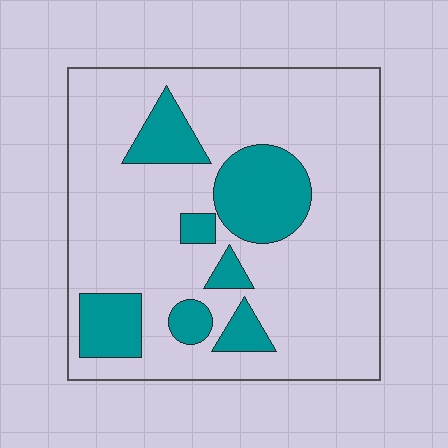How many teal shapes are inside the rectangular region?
7.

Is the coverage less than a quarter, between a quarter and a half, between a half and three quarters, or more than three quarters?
Less than a quarter.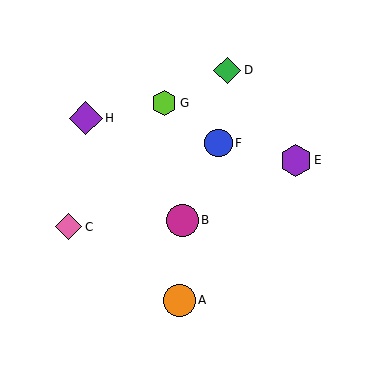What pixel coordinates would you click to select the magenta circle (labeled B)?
Click at (182, 220) to select the magenta circle B.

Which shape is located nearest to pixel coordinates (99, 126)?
The purple diamond (labeled H) at (86, 118) is nearest to that location.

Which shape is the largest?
The purple diamond (labeled H) is the largest.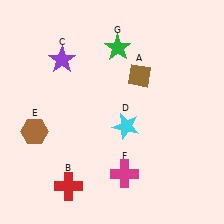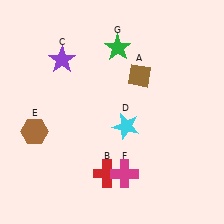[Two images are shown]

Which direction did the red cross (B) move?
The red cross (B) moved right.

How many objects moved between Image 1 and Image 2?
1 object moved between the two images.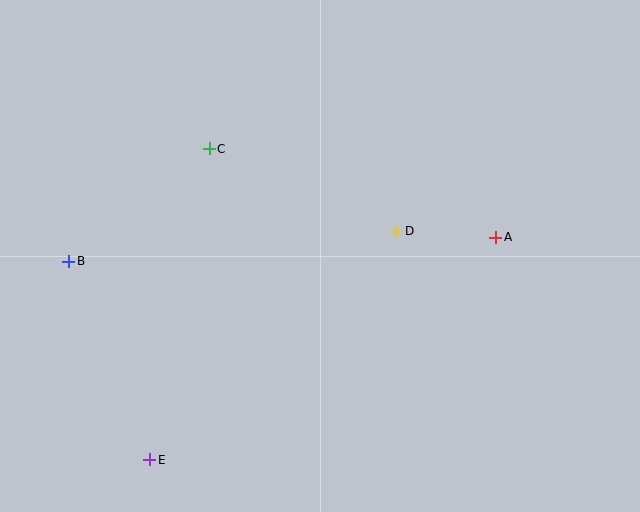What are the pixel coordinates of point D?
Point D is at (397, 231).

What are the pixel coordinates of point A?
Point A is at (496, 237).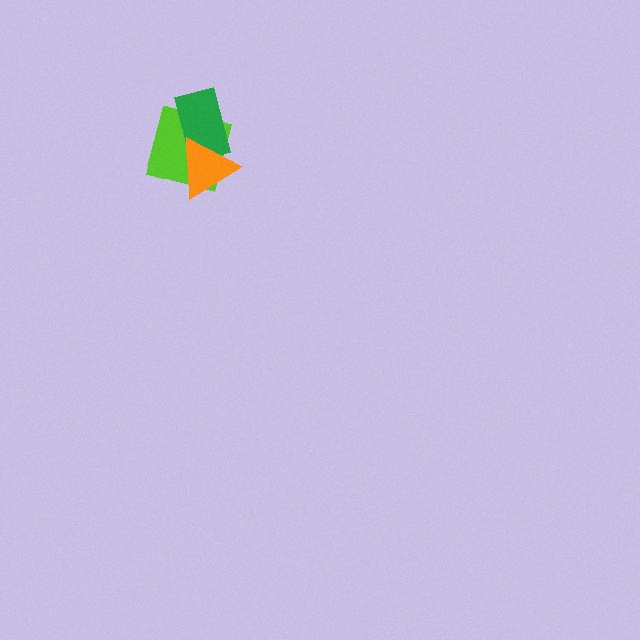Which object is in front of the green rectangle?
The orange triangle is in front of the green rectangle.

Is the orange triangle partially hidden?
No, no other shape covers it.